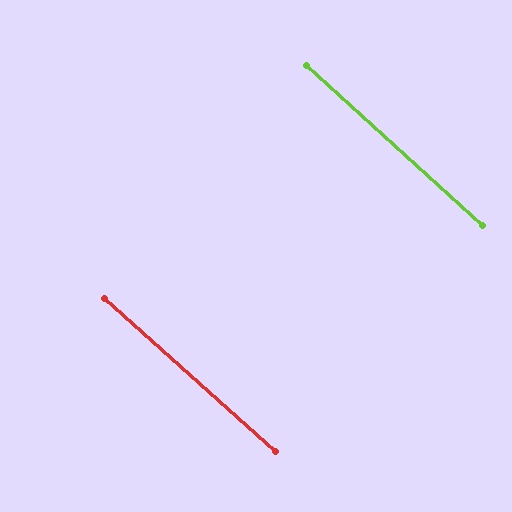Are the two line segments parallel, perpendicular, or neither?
Parallel — their directions differ by only 0.5°.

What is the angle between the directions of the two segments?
Approximately 1 degree.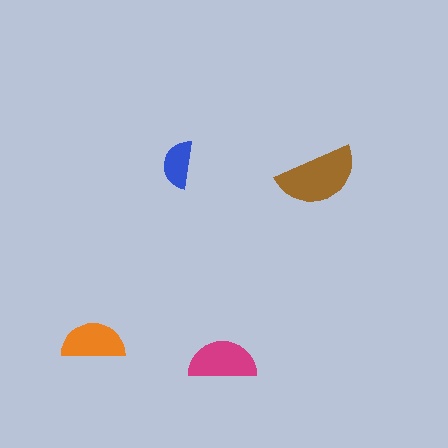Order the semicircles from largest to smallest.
the brown one, the magenta one, the orange one, the blue one.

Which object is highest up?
The blue semicircle is topmost.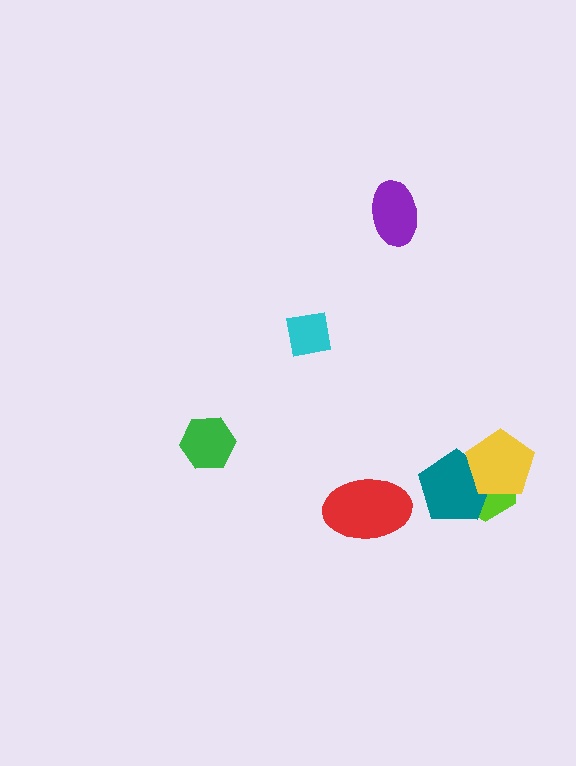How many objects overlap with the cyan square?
0 objects overlap with the cyan square.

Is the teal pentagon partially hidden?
Yes, it is partially covered by another shape.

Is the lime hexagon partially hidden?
Yes, it is partially covered by another shape.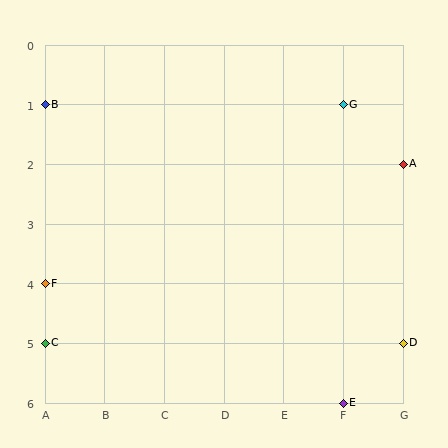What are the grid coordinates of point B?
Point B is at grid coordinates (A, 1).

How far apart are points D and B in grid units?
Points D and B are 6 columns and 4 rows apart (about 7.2 grid units diagonally).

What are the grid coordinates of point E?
Point E is at grid coordinates (F, 6).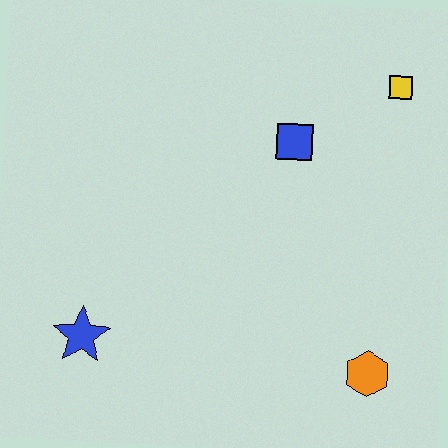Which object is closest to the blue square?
The yellow square is closest to the blue square.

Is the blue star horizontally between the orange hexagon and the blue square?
No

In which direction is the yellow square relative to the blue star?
The yellow square is to the right of the blue star.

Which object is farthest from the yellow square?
The blue star is farthest from the yellow square.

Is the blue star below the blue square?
Yes